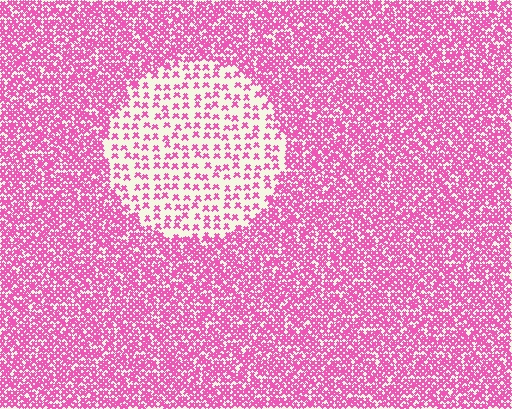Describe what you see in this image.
The image contains small pink elements arranged at two different densities. A circle-shaped region is visible where the elements are less densely packed than the surrounding area.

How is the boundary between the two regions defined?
The boundary is defined by a change in element density (approximately 2.7x ratio). All elements are the same color, size, and shape.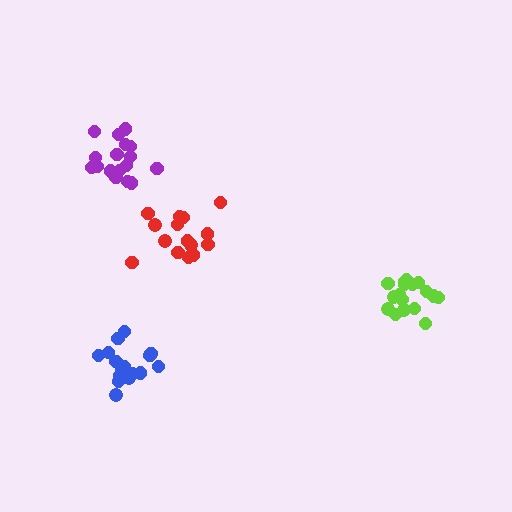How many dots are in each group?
Group 1: 19 dots, Group 2: 17 dots, Group 3: 15 dots, Group 4: 17 dots (68 total).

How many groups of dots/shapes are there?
There are 4 groups.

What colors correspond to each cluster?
The clusters are colored: blue, purple, red, lime.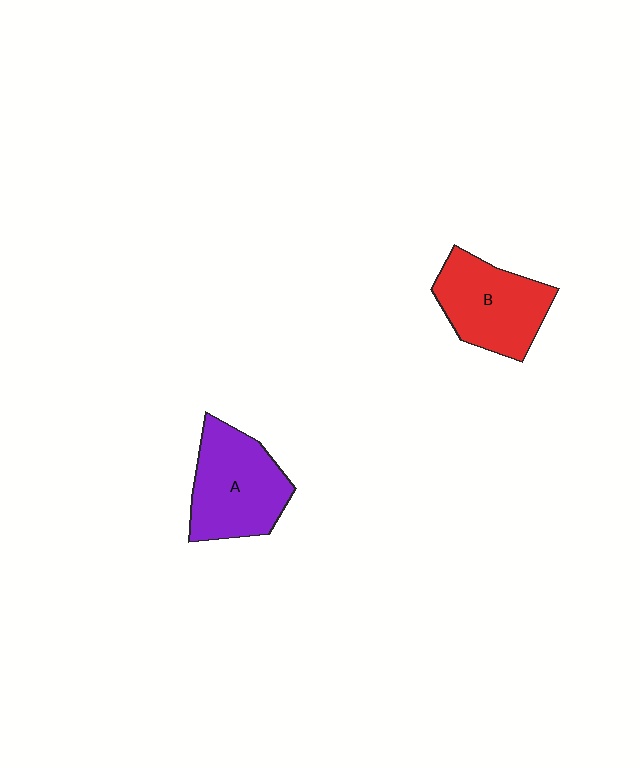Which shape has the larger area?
Shape A (purple).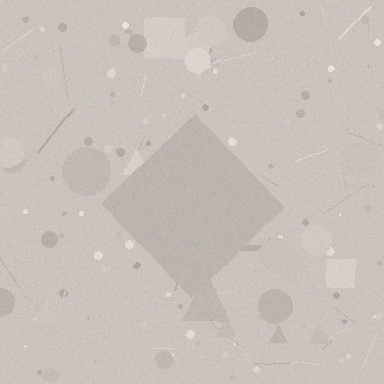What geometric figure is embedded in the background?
A diamond is embedded in the background.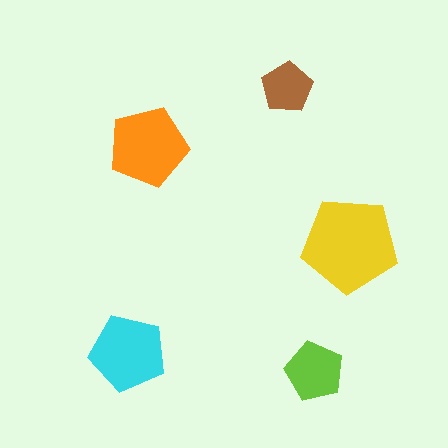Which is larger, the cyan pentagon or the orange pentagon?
The orange one.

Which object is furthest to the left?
The cyan pentagon is leftmost.